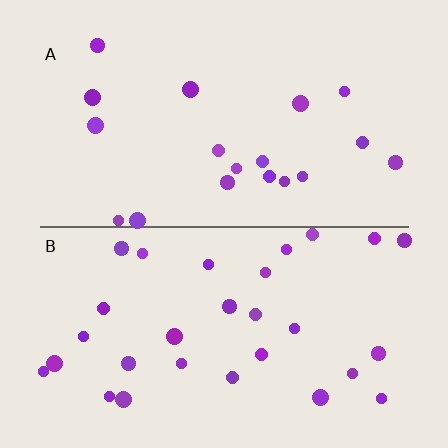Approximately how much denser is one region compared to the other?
Approximately 1.6× — region B over region A.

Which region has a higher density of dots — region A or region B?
B (the bottom).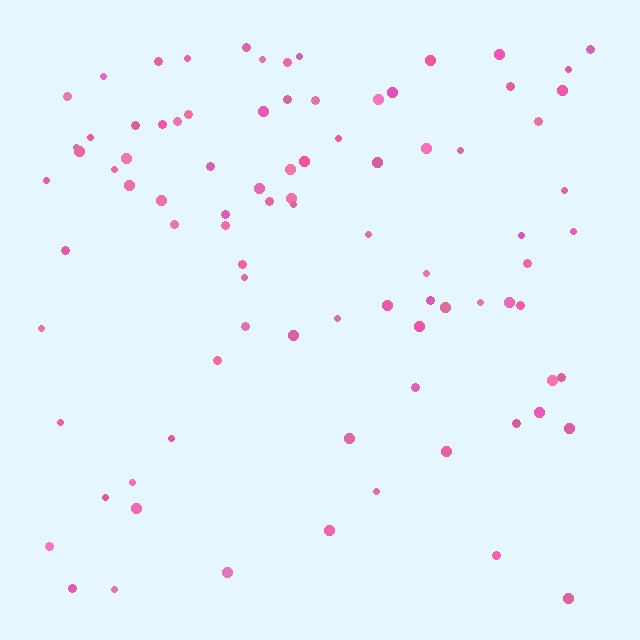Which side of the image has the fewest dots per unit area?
The bottom.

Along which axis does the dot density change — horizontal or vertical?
Vertical.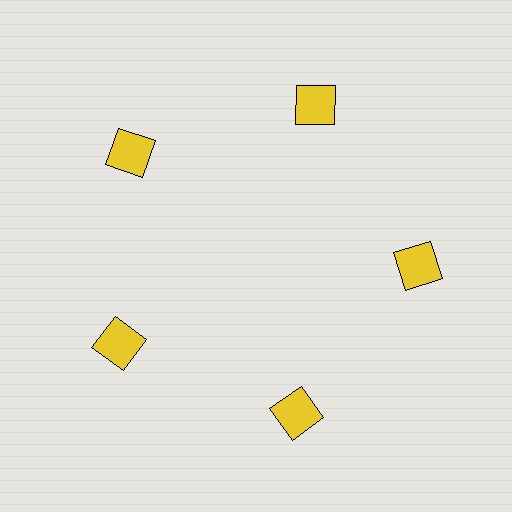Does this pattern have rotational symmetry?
Yes, this pattern has 5-fold rotational symmetry. It looks the same after rotating 72 degrees around the center.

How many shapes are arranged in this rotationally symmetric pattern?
There are 5 shapes, arranged in 5 groups of 1.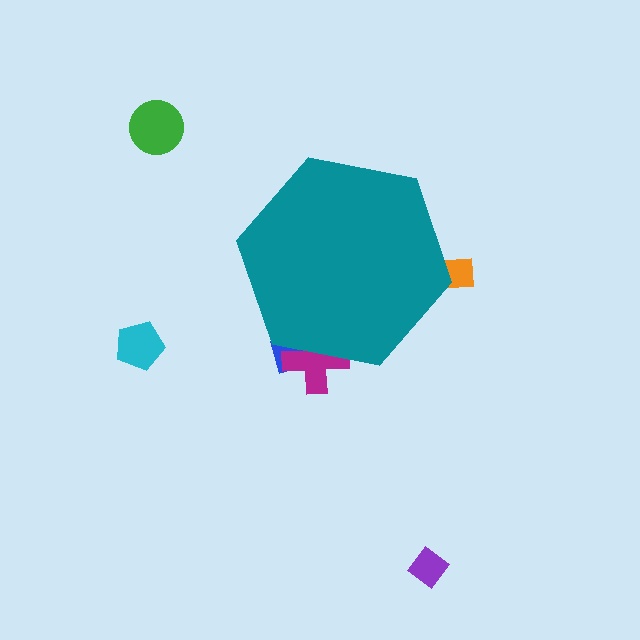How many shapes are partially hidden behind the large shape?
3 shapes are partially hidden.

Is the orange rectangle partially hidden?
Yes, the orange rectangle is partially hidden behind the teal hexagon.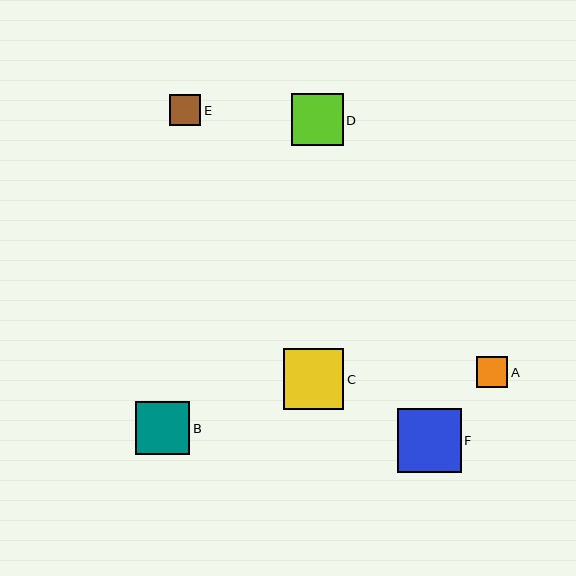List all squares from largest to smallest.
From largest to smallest: F, C, B, D, E, A.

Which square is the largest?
Square F is the largest with a size of approximately 63 pixels.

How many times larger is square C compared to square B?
Square C is approximately 1.1 times the size of square B.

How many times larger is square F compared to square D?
Square F is approximately 1.2 times the size of square D.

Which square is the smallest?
Square A is the smallest with a size of approximately 31 pixels.